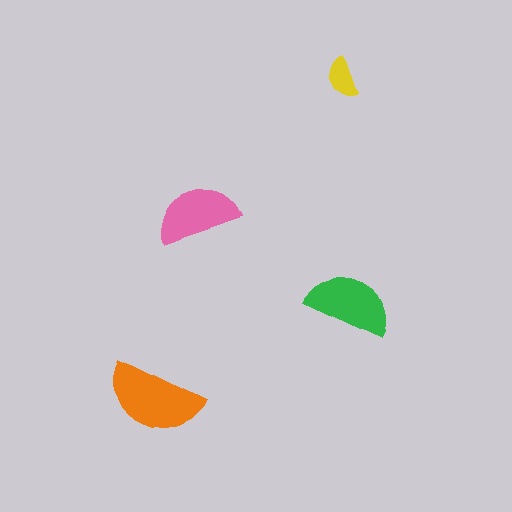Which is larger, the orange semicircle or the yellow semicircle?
The orange one.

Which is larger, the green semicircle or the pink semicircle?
The green one.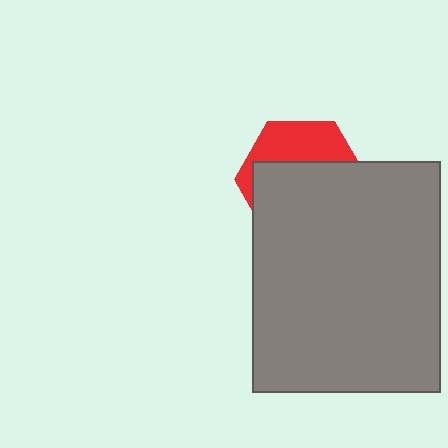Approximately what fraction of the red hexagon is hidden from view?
Roughly 65% of the red hexagon is hidden behind the gray rectangle.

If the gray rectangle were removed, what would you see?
You would see the complete red hexagon.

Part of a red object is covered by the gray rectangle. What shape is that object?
It is a hexagon.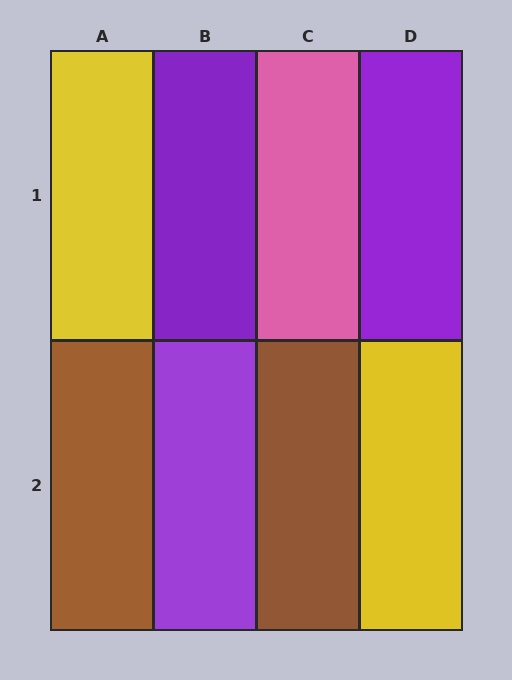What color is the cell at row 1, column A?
Yellow.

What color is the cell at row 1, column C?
Pink.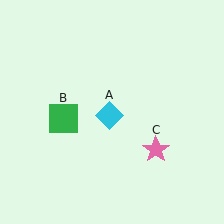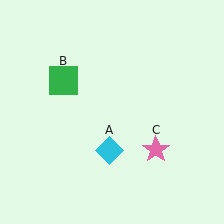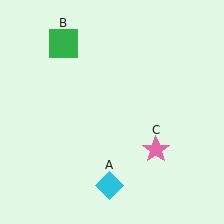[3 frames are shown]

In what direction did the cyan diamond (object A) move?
The cyan diamond (object A) moved down.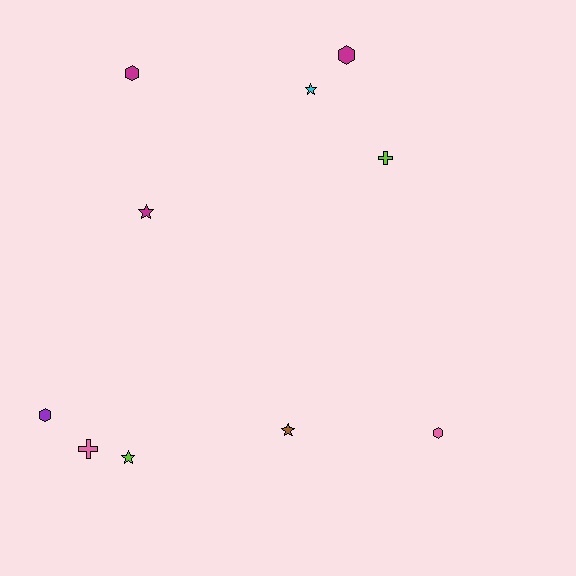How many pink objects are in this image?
There are 2 pink objects.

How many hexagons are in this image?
There are 4 hexagons.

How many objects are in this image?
There are 10 objects.